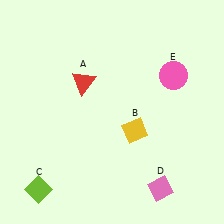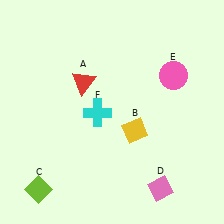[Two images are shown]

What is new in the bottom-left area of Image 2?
A cyan cross (F) was added in the bottom-left area of Image 2.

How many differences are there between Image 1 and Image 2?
There is 1 difference between the two images.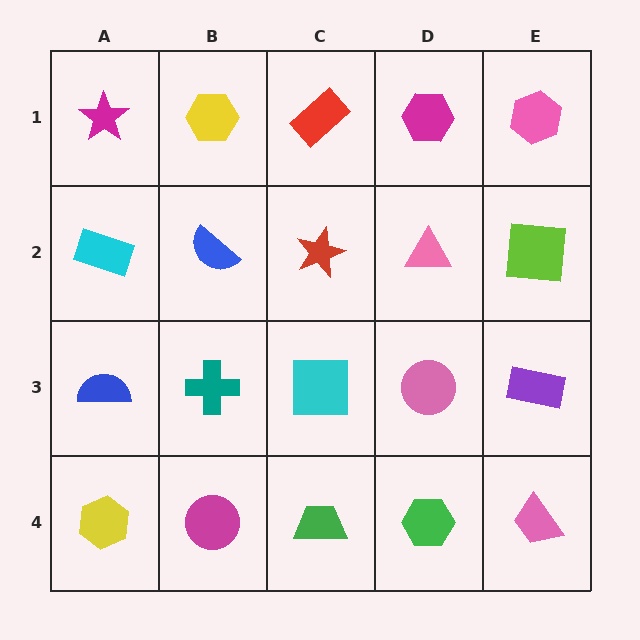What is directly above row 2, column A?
A magenta star.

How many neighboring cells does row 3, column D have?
4.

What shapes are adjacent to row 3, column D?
A pink triangle (row 2, column D), a green hexagon (row 4, column D), a cyan square (row 3, column C), a purple rectangle (row 3, column E).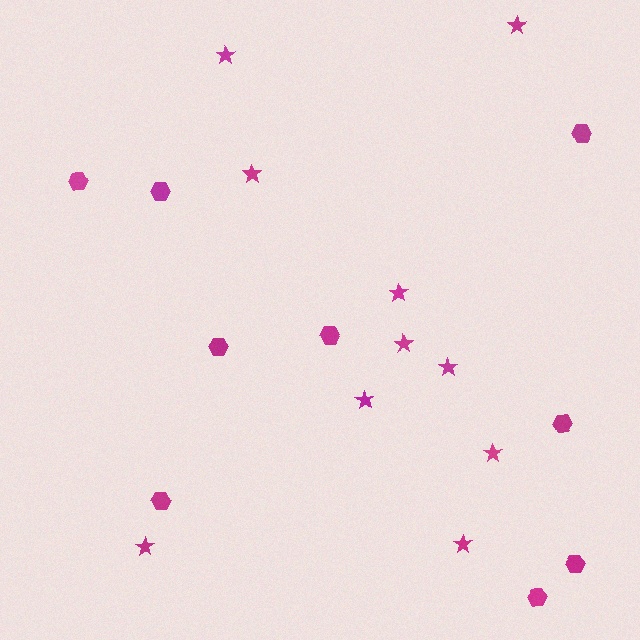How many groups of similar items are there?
There are 2 groups: one group of hexagons (9) and one group of stars (10).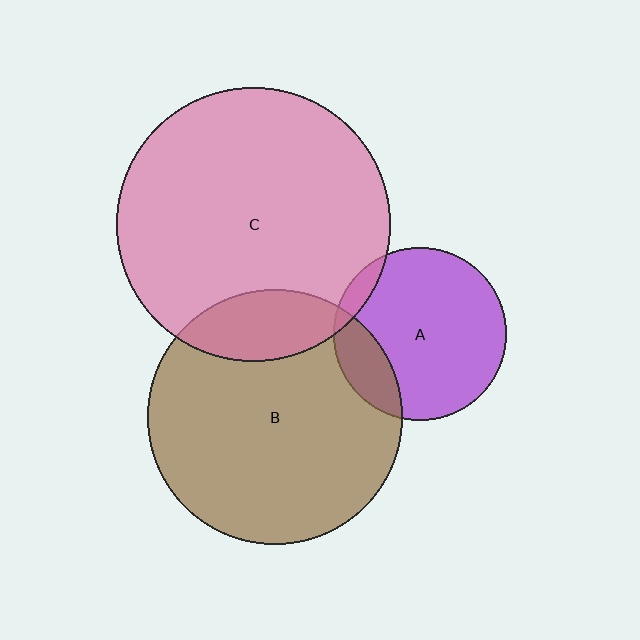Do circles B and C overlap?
Yes.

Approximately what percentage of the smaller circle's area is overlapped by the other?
Approximately 15%.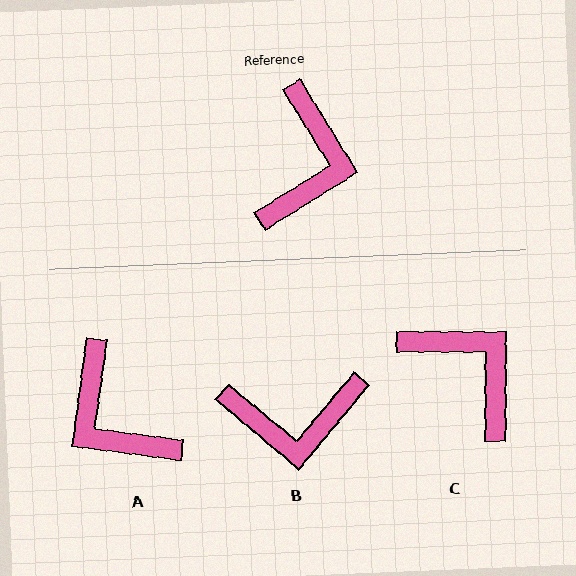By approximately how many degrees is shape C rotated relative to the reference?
Approximately 58 degrees counter-clockwise.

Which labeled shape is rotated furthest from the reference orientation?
A, about 129 degrees away.